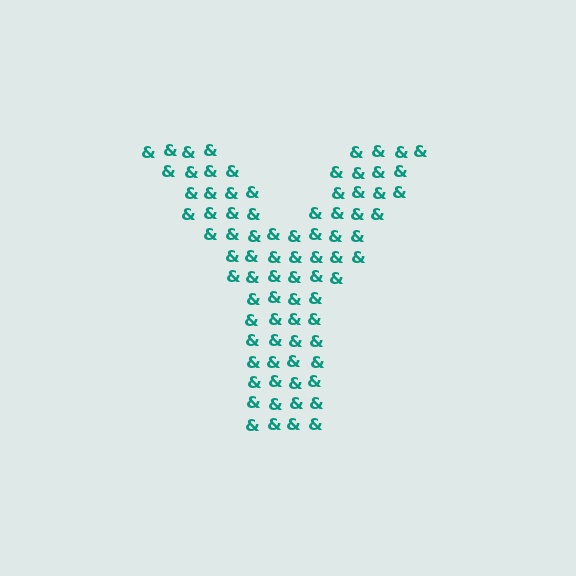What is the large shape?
The large shape is the letter Y.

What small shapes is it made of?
It is made of small ampersands.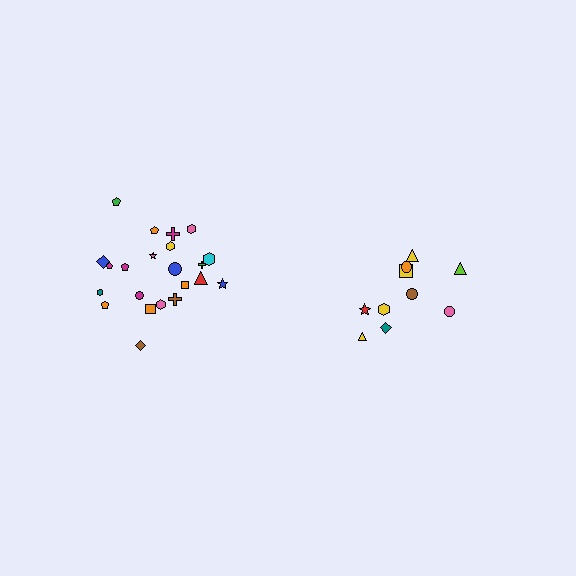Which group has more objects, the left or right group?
The left group.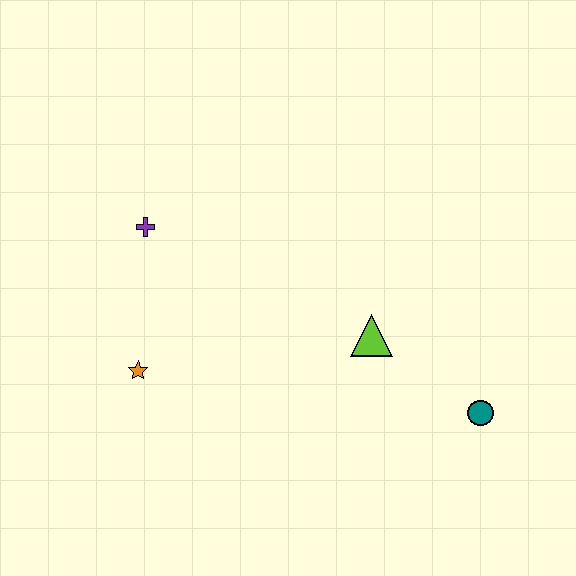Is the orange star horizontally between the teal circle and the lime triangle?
No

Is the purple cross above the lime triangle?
Yes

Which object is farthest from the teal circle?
The purple cross is farthest from the teal circle.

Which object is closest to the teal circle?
The lime triangle is closest to the teal circle.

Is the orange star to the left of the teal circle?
Yes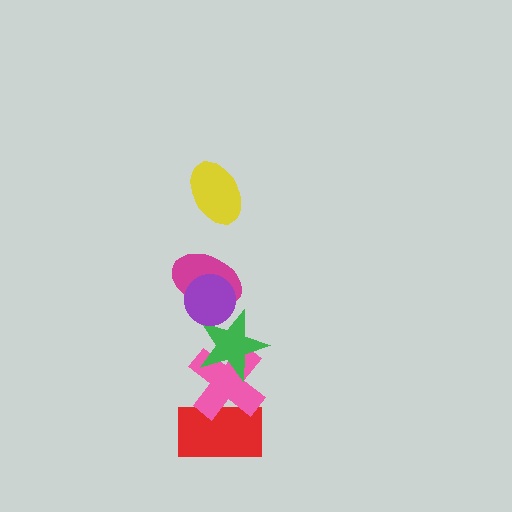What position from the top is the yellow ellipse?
The yellow ellipse is 1st from the top.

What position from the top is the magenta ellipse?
The magenta ellipse is 3rd from the top.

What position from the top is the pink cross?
The pink cross is 5th from the top.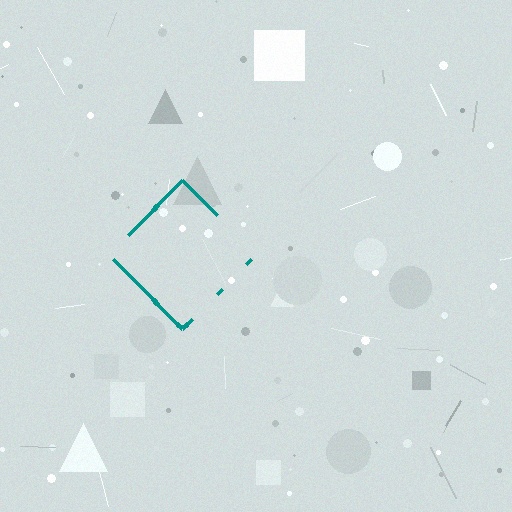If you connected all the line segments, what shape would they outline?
They would outline a diamond.